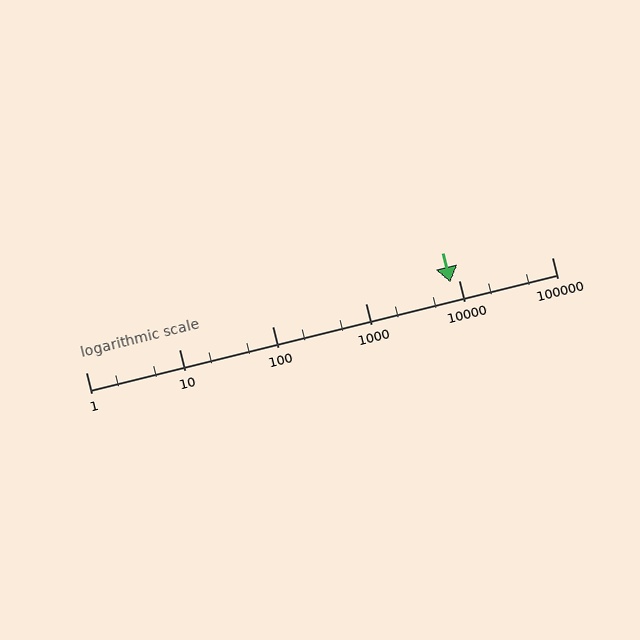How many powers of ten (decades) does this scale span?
The scale spans 5 decades, from 1 to 100000.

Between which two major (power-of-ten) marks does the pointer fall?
The pointer is between 1000 and 10000.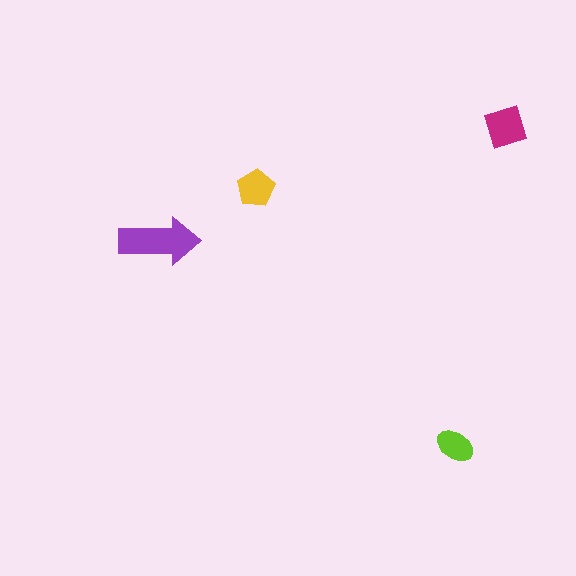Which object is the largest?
The purple arrow.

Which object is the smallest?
The lime ellipse.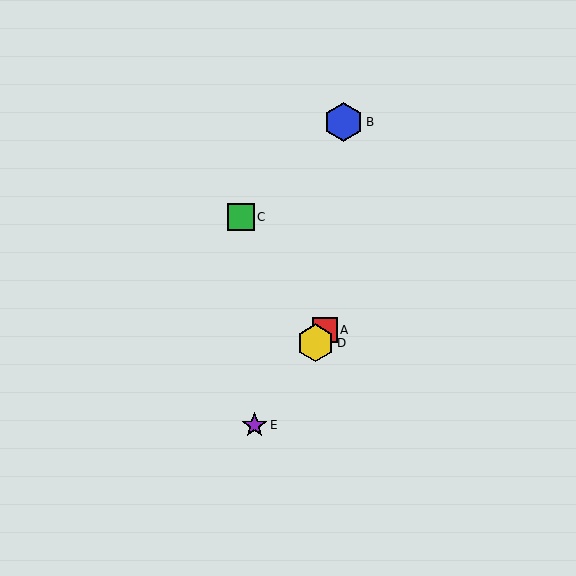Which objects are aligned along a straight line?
Objects A, D, E are aligned along a straight line.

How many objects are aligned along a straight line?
3 objects (A, D, E) are aligned along a straight line.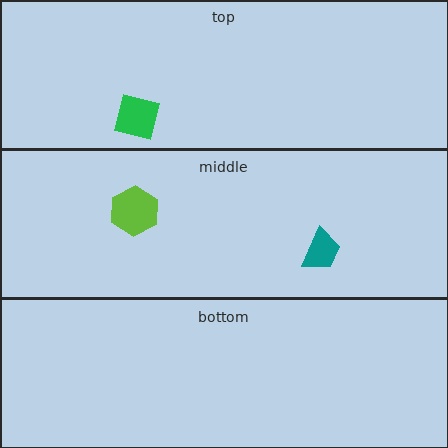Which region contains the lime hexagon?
The middle region.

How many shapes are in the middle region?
2.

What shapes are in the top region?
The green square.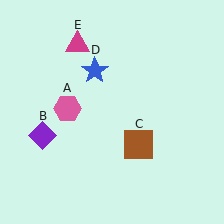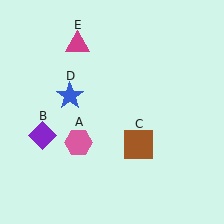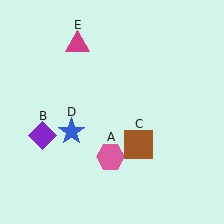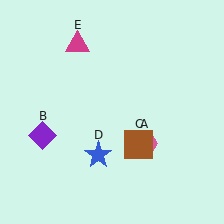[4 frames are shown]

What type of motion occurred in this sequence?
The pink hexagon (object A), blue star (object D) rotated counterclockwise around the center of the scene.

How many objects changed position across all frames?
2 objects changed position: pink hexagon (object A), blue star (object D).